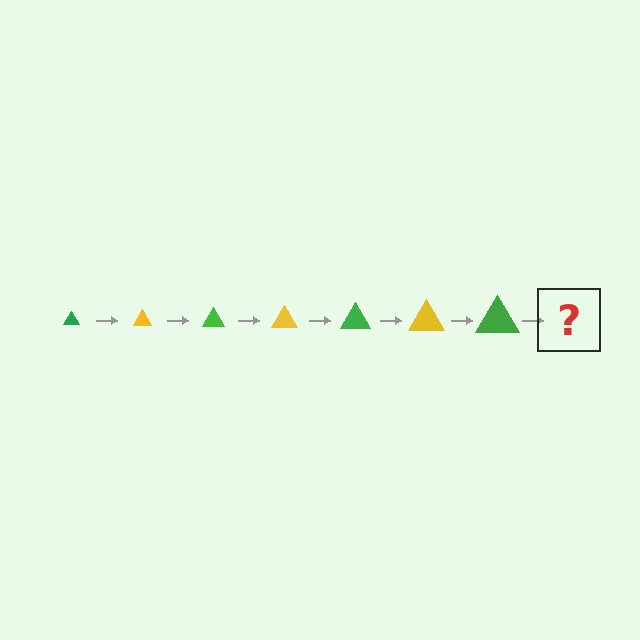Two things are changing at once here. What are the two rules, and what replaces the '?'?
The two rules are that the triangle grows larger each step and the color cycles through green and yellow. The '?' should be a yellow triangle, larger than the previous one.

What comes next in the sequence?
The next element should be a yellow triangle, larger than the previous one.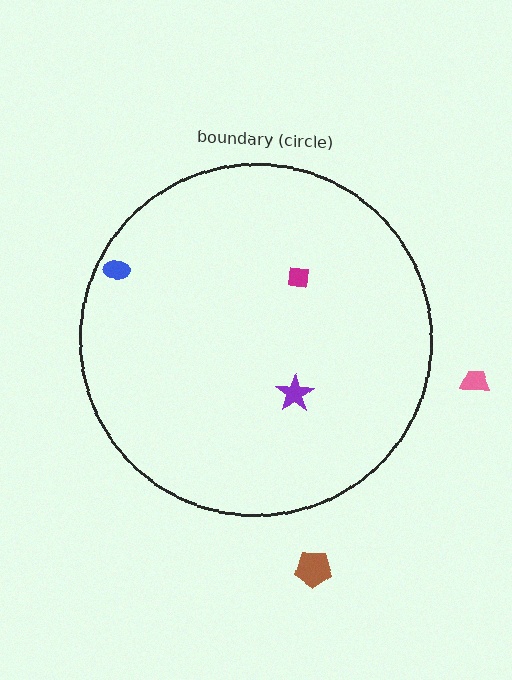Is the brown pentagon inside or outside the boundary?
Outside.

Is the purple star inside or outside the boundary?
Inside.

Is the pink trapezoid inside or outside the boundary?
Outside.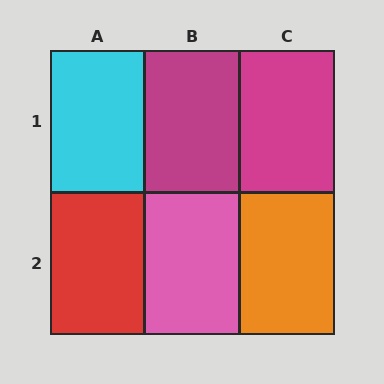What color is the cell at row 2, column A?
Red.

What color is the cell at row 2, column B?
Pink.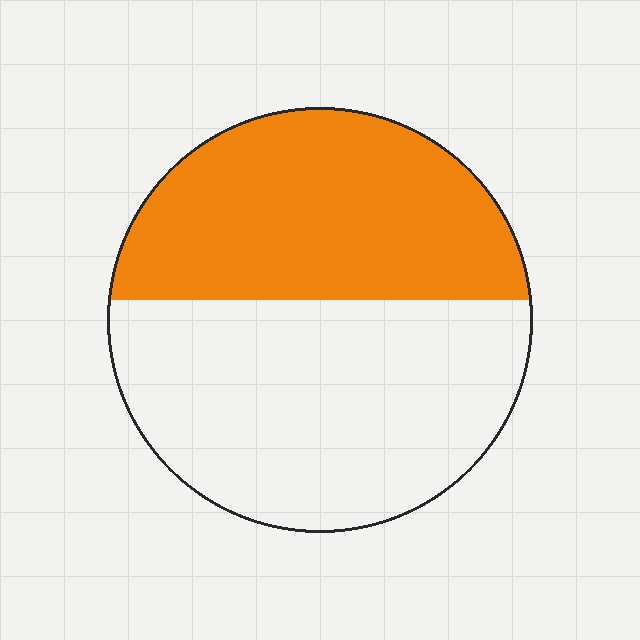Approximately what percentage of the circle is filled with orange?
Approximately 45%.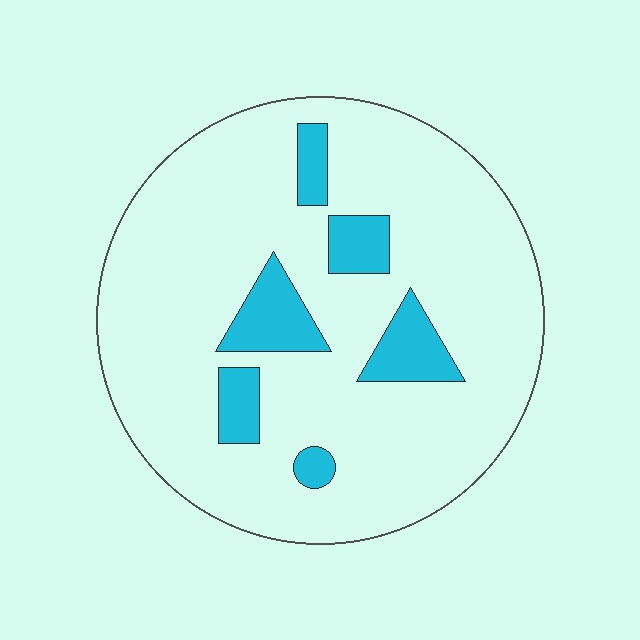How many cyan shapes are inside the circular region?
6.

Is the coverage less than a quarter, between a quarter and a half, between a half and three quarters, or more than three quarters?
Less than a quarter.